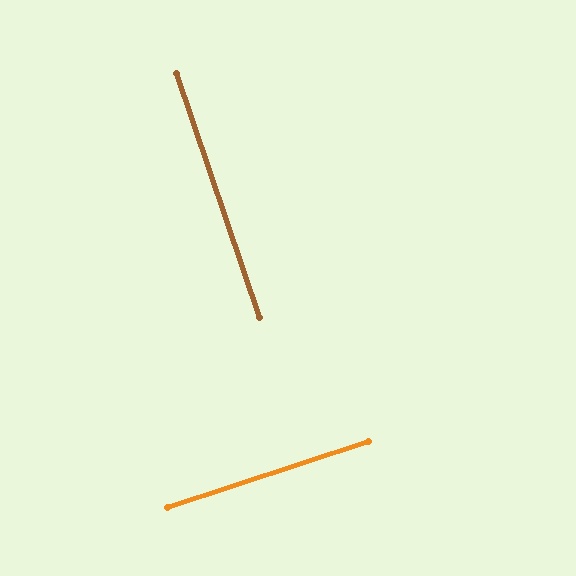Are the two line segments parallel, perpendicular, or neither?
Perpendicular — they meet at approximately 89°.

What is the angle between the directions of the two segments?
Approximately 89 degrees.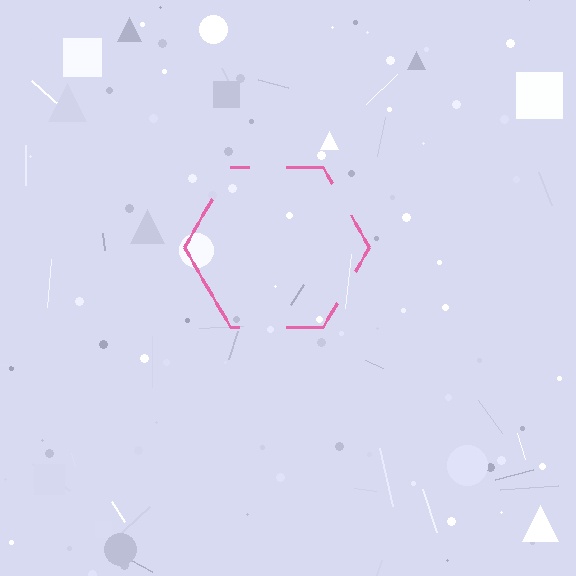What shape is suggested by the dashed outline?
The dashed outline suggests a hexagon.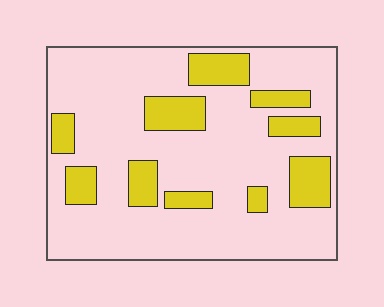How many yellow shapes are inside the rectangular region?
10.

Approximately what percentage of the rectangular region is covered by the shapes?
Approximately 20%.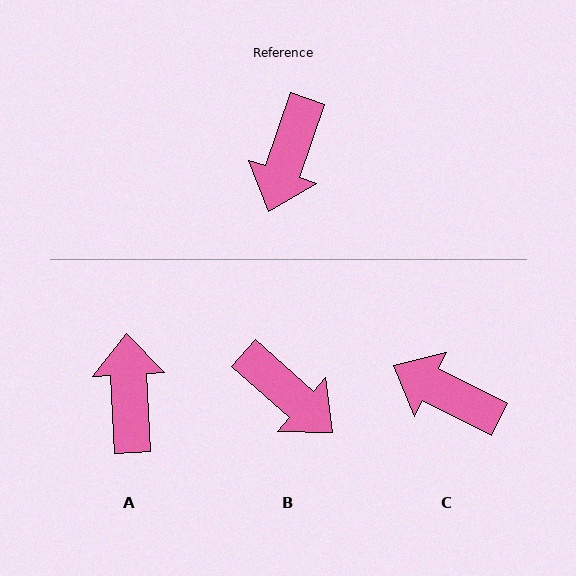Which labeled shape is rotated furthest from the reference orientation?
A, about 158 degrees away.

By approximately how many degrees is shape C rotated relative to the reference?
Approximately 98 degrees clockwise.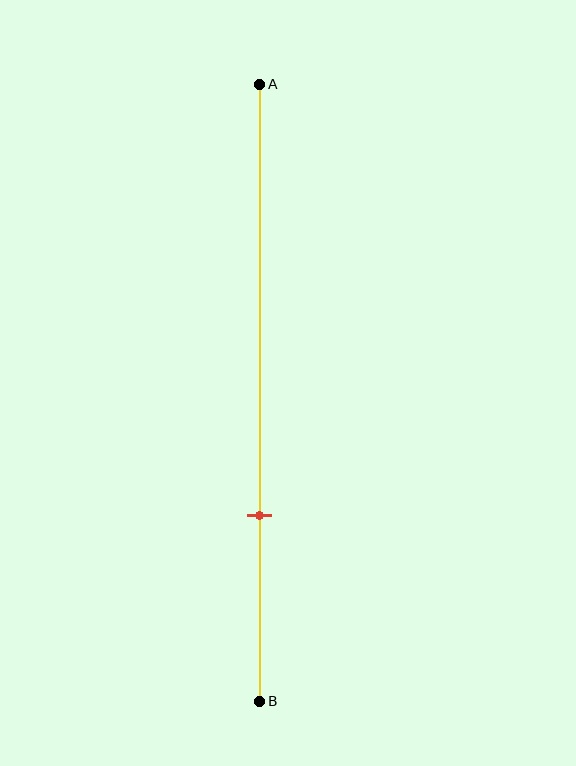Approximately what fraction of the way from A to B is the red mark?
The red mark is approximately 70% of the way from A to B.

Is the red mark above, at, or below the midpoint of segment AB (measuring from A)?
The red mark is below the midpoint of segment AB.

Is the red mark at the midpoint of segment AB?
No, the mark is at about 70% from A, not at the 50% midpoint.